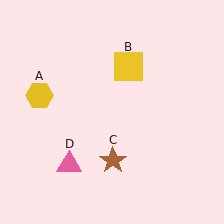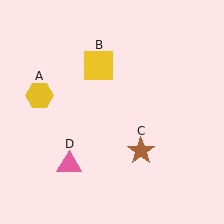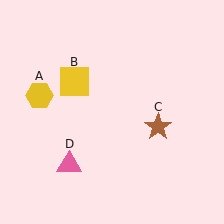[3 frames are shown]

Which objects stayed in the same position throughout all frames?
Yellow hexagon (object A) and pink triangle (object D) remained stationary.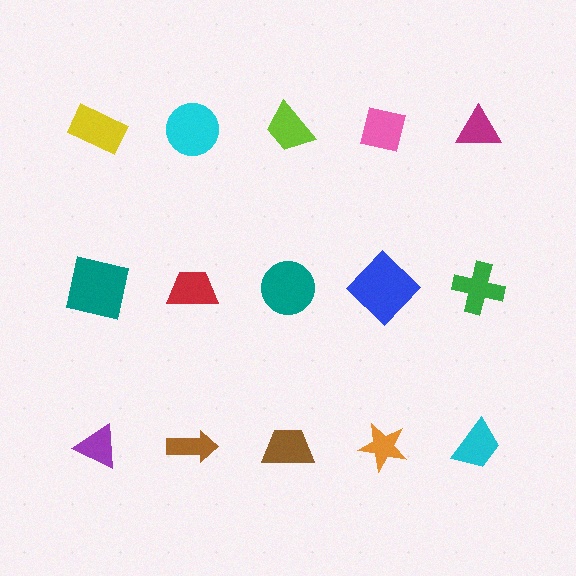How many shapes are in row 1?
5 shapes.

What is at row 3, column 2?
A brown arrow.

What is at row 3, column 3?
A brown trapezoid.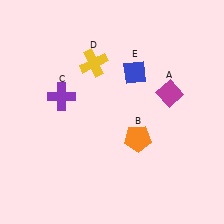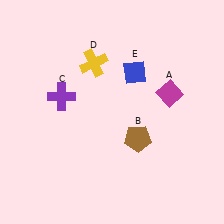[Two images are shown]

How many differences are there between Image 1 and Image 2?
There is 1 difference between the two images.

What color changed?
The pentagon (B) changed from orange in Image 1 to brown in Image 2.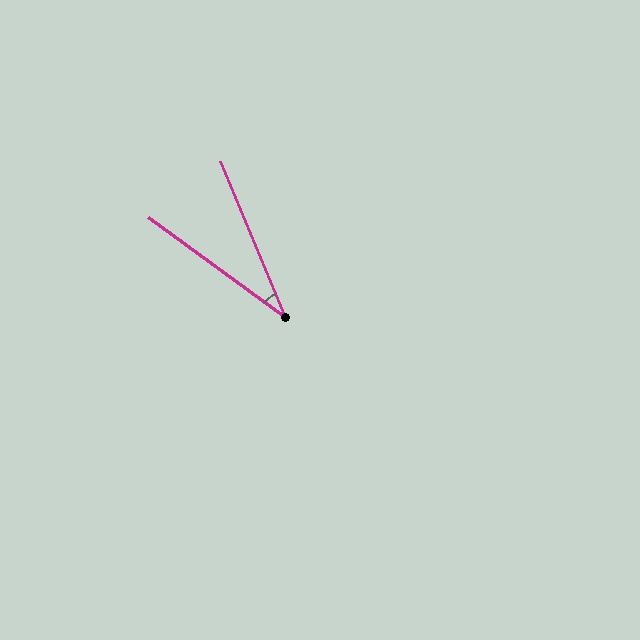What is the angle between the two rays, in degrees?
Approximately 31 degrees.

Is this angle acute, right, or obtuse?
It is acute.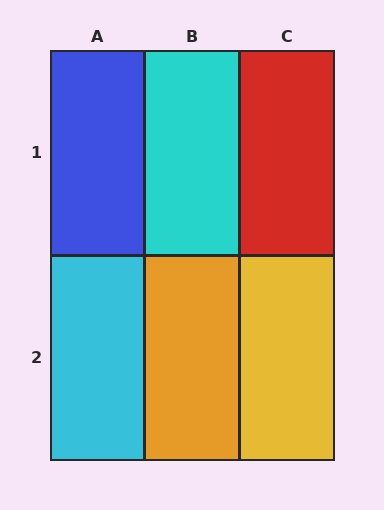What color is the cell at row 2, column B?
Orange.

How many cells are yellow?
1 cell is yellow.